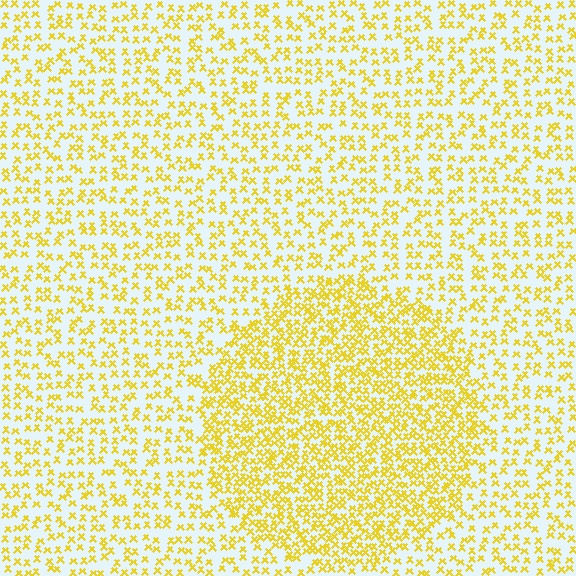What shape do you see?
I see a circle.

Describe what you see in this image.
The image contains small yellow elements arranged at two different densities. A circle-shaped region is visible where the elements are more densely packed than the surrounding area.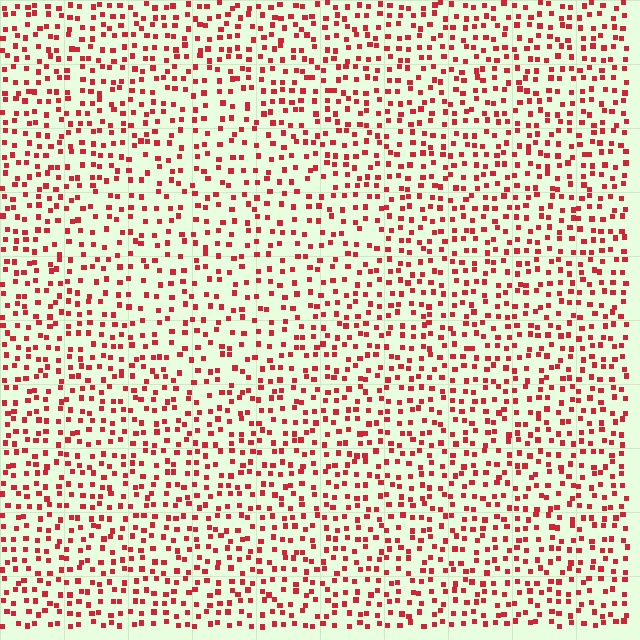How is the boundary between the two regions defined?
The boundary is defined by a change in element density (approximately 1.4x ratio). All elements are the same color, size, and shape.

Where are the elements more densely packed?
The elements are more densely packed outside the diamond boundary.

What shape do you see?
I see a diamond.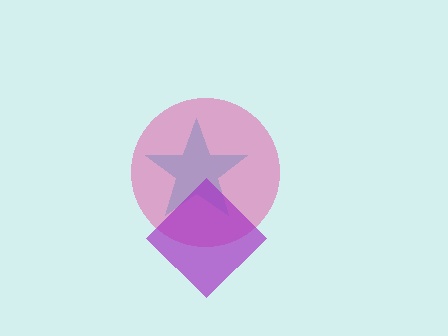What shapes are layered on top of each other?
The layered shapes are: a cyan star, a pink circle, a purple diamond.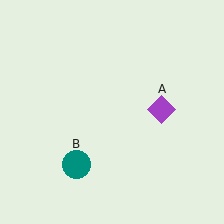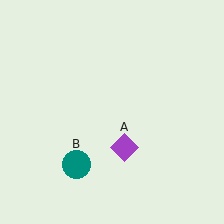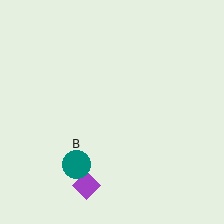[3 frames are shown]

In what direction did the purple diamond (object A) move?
The purple diamond (object A) moved down and to the left.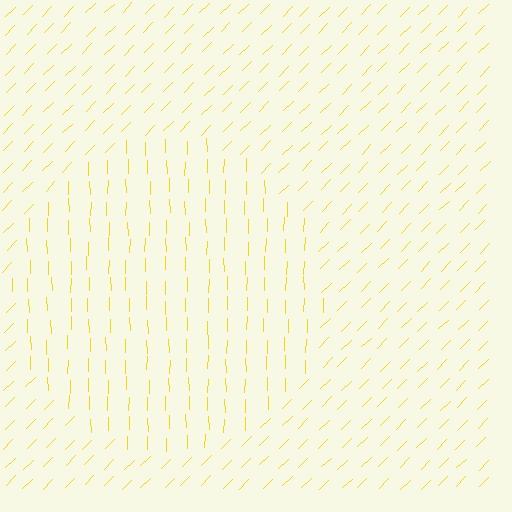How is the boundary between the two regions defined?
The boundary is defined purely by a change in line orientation (approximately 45 degrees difference). All lines are the same color and thickness.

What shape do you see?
I see a circle.